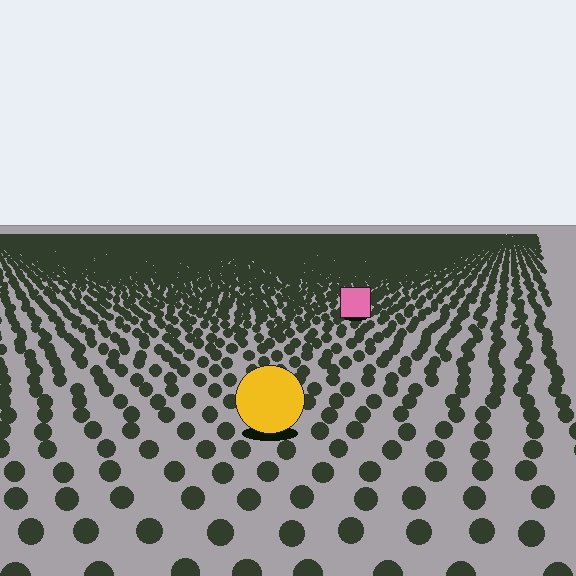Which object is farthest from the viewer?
The pink square is farthest from the viewer. It appears smaller and the ground texture around it is denser.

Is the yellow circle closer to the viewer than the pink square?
Yes. The yellow circle is closer — you can tell from the texture gradient: the ground texture is coarser near it.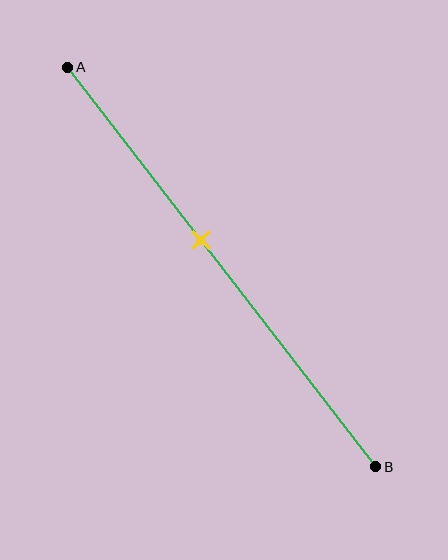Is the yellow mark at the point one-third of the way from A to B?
No, the mark is at about 45% from A, not at the 33% one-third point.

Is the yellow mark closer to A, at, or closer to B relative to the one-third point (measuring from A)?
The yellow mark is closer to point B than the one-third point of segment AB.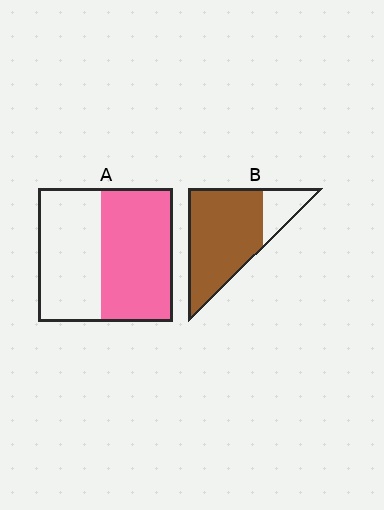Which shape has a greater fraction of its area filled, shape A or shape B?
Shape B.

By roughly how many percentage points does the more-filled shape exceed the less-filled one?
By roughly 25 percentage points (B over A).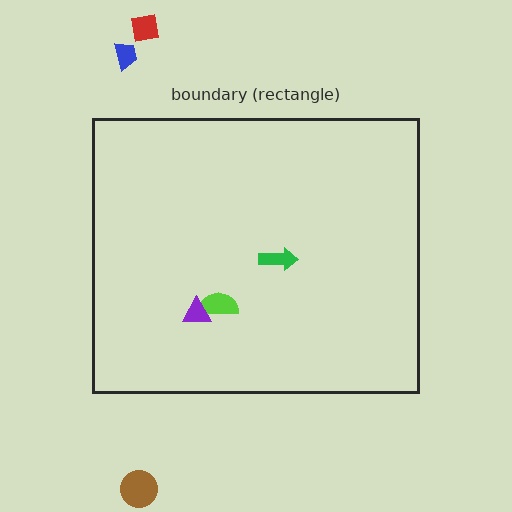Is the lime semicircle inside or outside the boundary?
Inside.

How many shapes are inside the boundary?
3 inside, 3 outside.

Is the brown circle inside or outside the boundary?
Outside.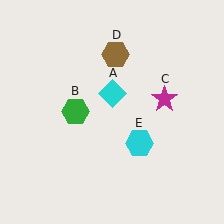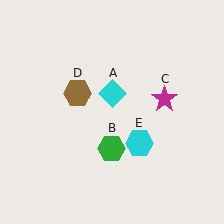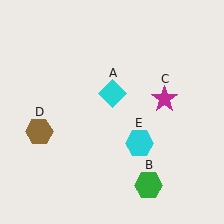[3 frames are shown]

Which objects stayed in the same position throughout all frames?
Cyan diamond (object A) and magenta star (object C) and cyan hexagon (object E) remained stationary.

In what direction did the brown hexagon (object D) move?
The brown hexagon (object D) moved down and to the left.